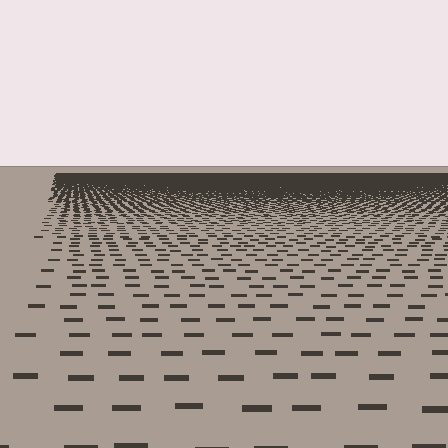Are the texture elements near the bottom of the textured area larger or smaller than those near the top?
Larger. Near the bottom, elements are closer to the viewer and appear at a bigger on-screen size.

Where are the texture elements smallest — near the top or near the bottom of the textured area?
Near the top.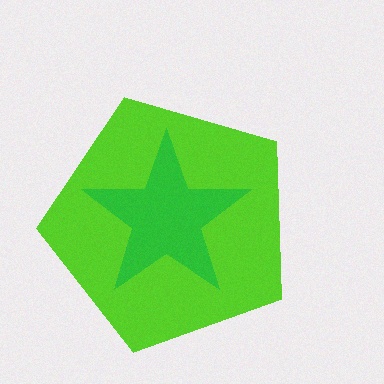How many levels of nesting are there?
2.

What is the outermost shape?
The lime pentagon.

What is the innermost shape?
The green star.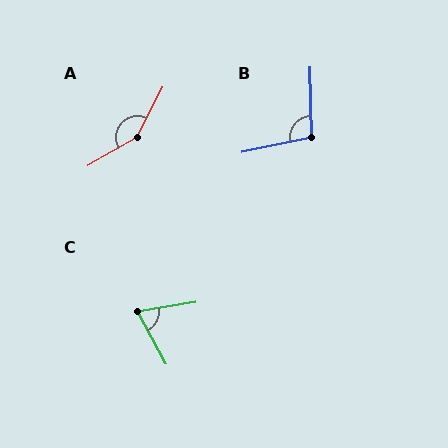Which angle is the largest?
A, at approximately 146 degrees.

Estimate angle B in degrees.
Approximately 101 degrees.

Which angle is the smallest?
C, at approximately 70 degrees.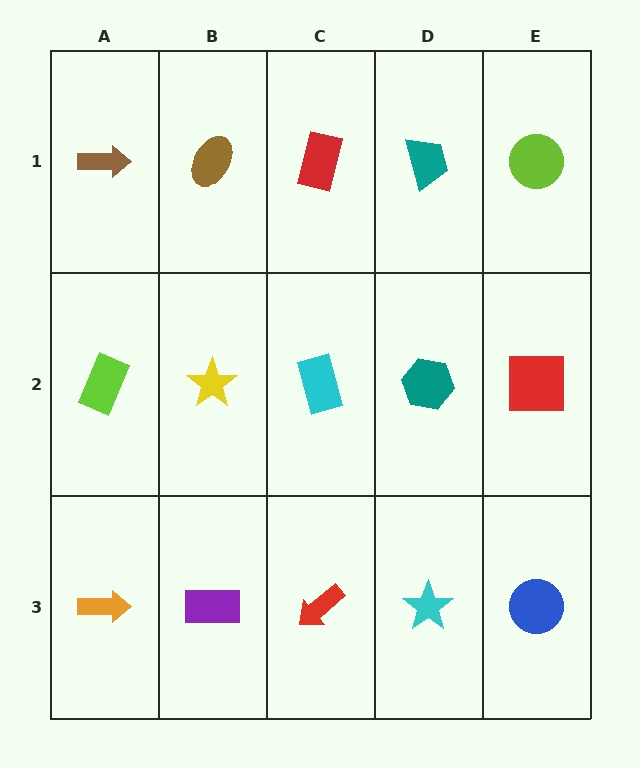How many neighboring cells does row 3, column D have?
3.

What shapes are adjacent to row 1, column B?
A yellow star (row 2, column B), a brown arrow (row 1, column A), a red rectangle (row 1, column C).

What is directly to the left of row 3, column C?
A purple rectangle.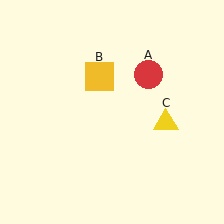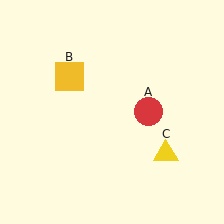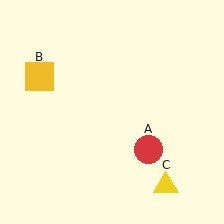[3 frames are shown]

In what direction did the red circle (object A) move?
The red circle (object A) moved down.